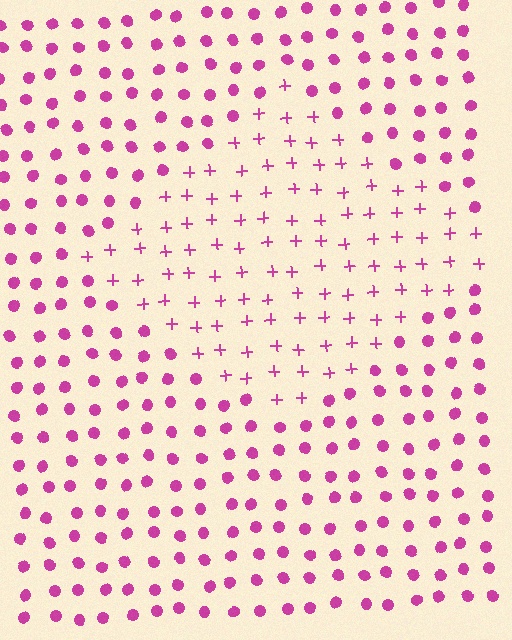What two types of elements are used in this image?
The image uses plus signs inside the diamond region and circles outside it.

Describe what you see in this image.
The image is filled with small magenta elements arranged in a uniform grid. A diamond-shaped region contains plus signs, while the surrounding area contains circles. The boundary is defined purely by the change in element shape.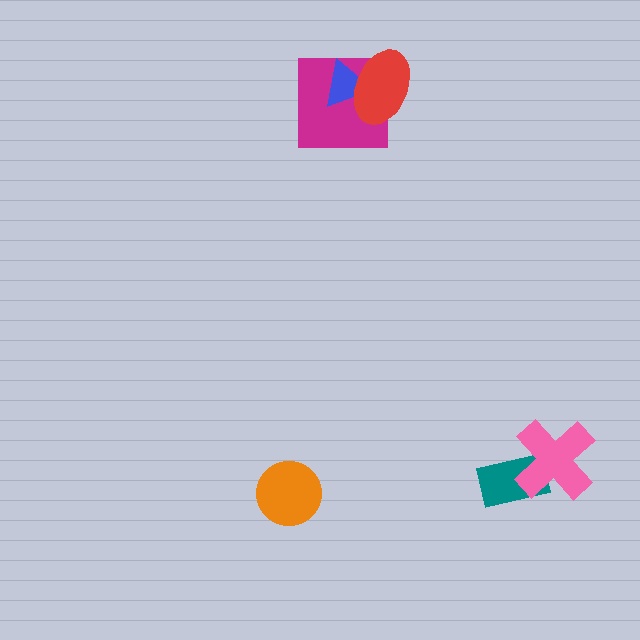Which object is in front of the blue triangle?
The red ellipse is in front of the blue triangle.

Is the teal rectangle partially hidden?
Yes, it is partially covered by another shape.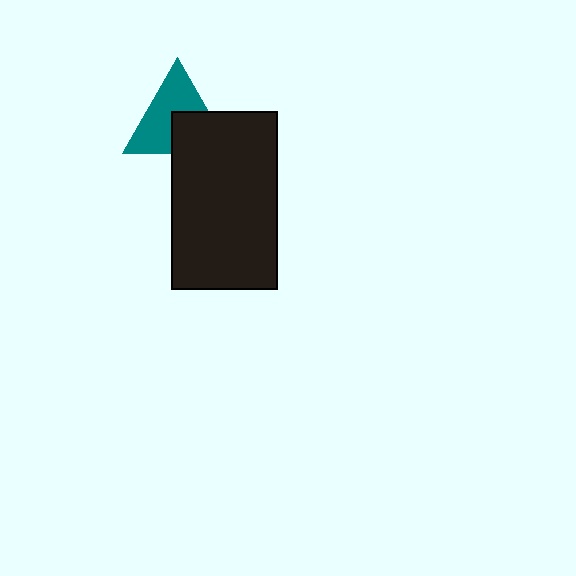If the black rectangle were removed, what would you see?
You would see the complete teal triangle.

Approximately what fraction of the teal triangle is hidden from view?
Roughly 39% of the teal triangle is hidden behind the black rectangle.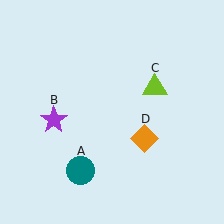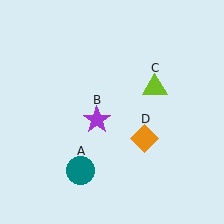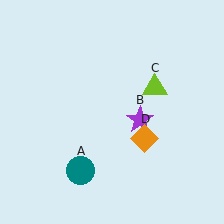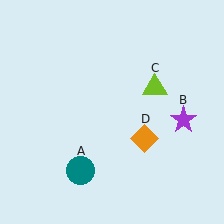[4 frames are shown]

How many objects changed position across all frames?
1 object changed position: purple star (object B).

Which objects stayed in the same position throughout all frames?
Teal circle (object A) and lime triangle (object C) and orange diamond (object D) remained stationary.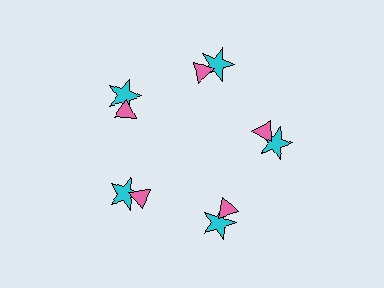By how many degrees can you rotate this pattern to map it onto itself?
The pattern maps onto itself every 72 degrees of rotation.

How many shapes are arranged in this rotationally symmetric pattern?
There are 10 shapes, arranged in 5 groups of 2.